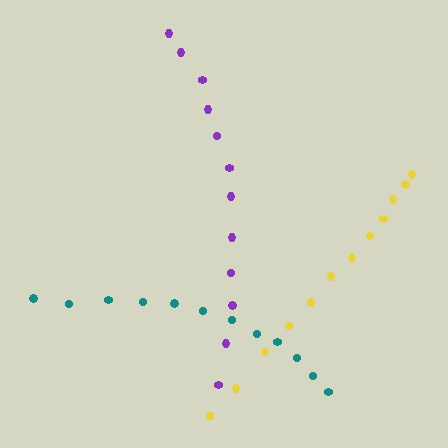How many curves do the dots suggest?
There are 3 distinct paths.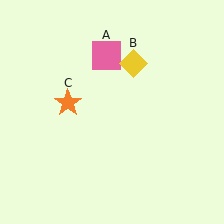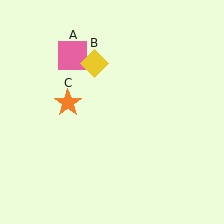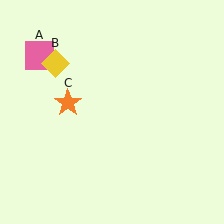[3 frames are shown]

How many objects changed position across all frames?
2 objects changed position: pink square (object A), yellow diamond (object B).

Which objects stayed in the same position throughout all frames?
Orange star (object C) remained stationary.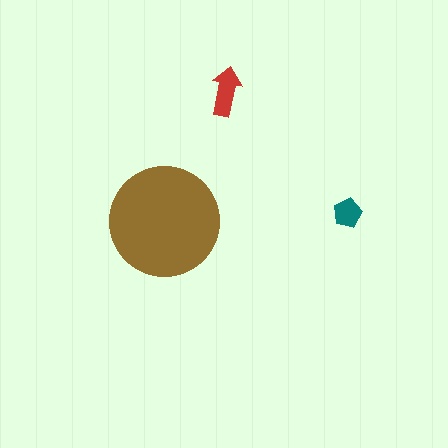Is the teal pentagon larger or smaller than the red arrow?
Smaller.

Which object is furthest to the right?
The teal pentagon is rightmost.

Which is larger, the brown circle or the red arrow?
The brown circle.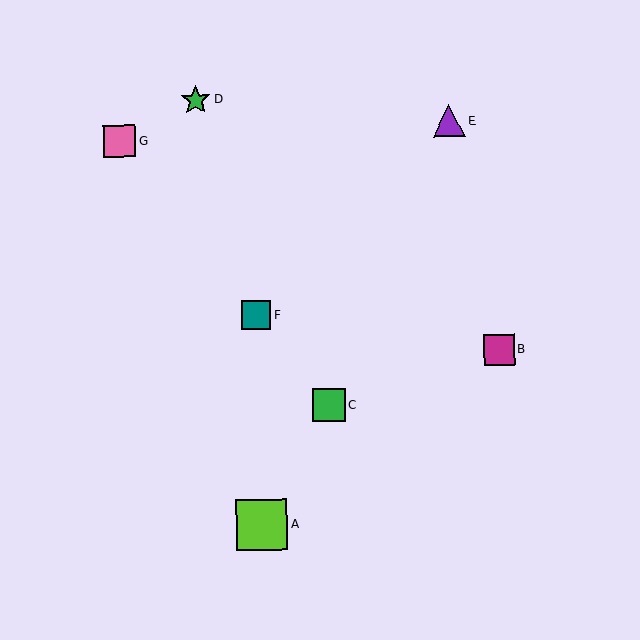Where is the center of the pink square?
The center of the pink square is at (120, 141).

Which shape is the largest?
The lime square (labeled A) is the largest.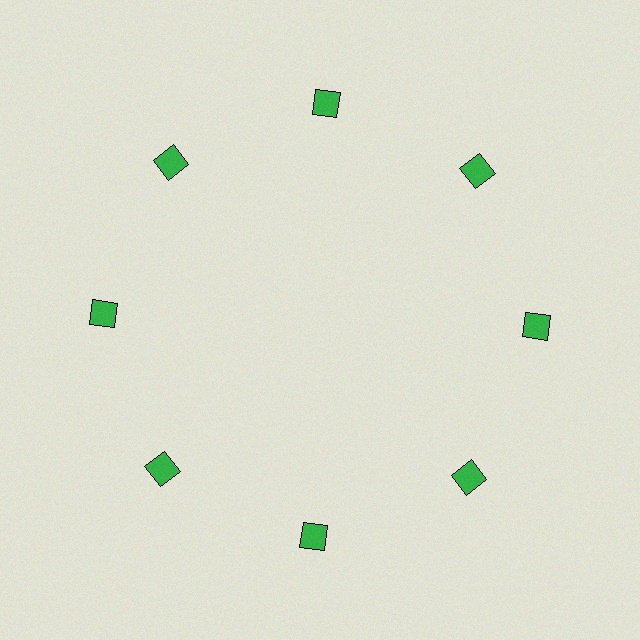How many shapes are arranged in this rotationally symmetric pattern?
There are 8 shapes, arranged in 8 groups of 1.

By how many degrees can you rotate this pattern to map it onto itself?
The pattern maps onto itself every 45 degrees of rotation.